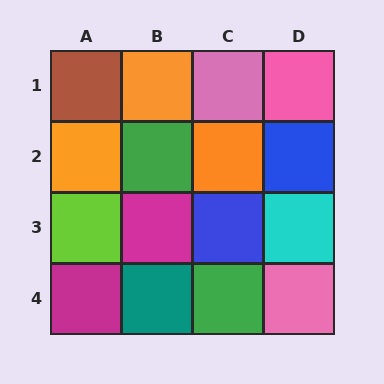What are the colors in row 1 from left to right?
Brown, orange, pink, pink.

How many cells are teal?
1 cell is teal.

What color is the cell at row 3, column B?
Magenta.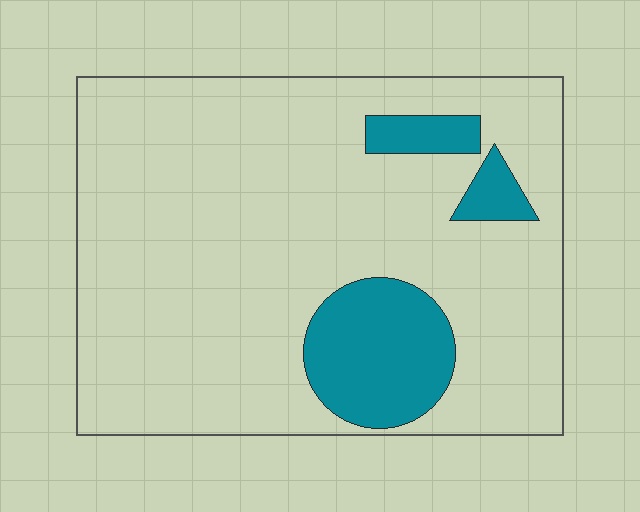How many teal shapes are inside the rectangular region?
3.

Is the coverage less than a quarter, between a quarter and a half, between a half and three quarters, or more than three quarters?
Less than a quarter.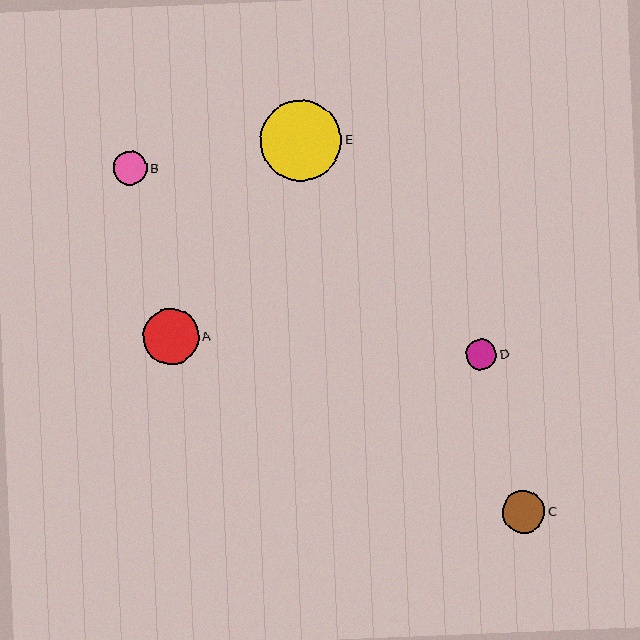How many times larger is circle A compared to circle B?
Circle A is approximately 1.7 times the size of circle B.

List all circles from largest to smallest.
From largest to smallest: E, A, C, B, D.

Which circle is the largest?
Circle E is the largest with a size of approximately 81 pixels.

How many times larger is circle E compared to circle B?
Circle E is approximately 2.4 times the size of circle B.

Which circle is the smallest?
Circle D is the smallest with a size of approximately 30 pixels.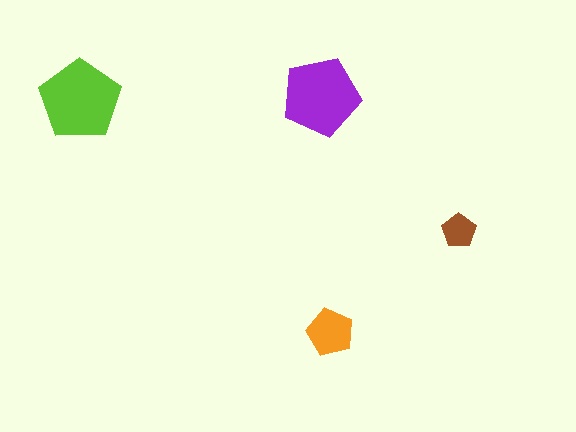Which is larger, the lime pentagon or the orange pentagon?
The lime one.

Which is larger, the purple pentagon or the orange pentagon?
The purple one.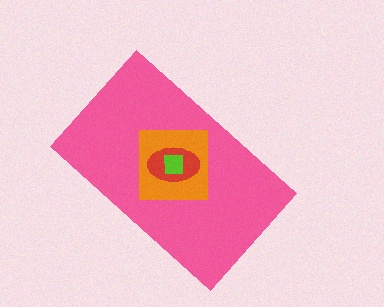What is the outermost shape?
The pink rectangle.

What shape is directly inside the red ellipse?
The lime square.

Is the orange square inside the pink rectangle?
Yes.